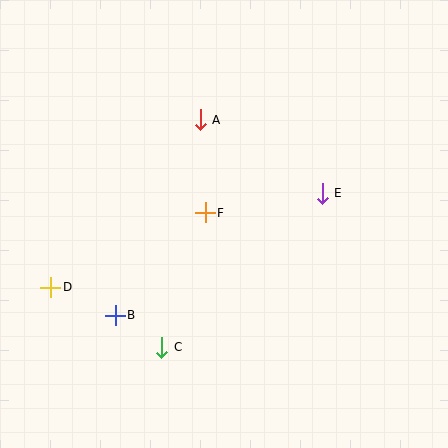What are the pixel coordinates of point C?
Point C is at (162, 347).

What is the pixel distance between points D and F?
The distance between D and F is 171 pixels.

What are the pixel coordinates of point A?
Point A is at (200, 120).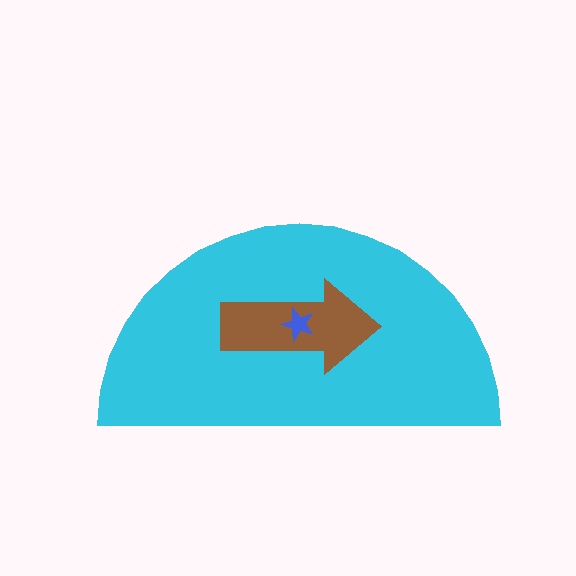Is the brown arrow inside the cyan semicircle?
Yes.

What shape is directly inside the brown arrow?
The blue star.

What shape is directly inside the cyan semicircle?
The brown arrow.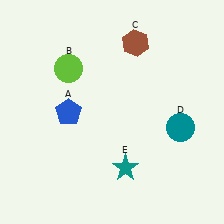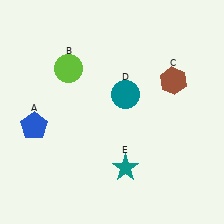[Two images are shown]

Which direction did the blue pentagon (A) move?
The blue pentagon (A) moved left.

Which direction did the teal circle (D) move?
The teal circle (D) moved left.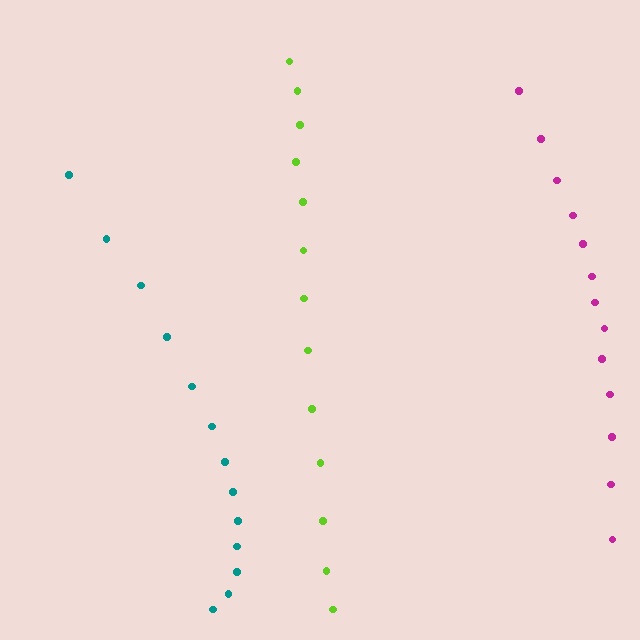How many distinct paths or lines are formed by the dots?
There are 3 distinct paths.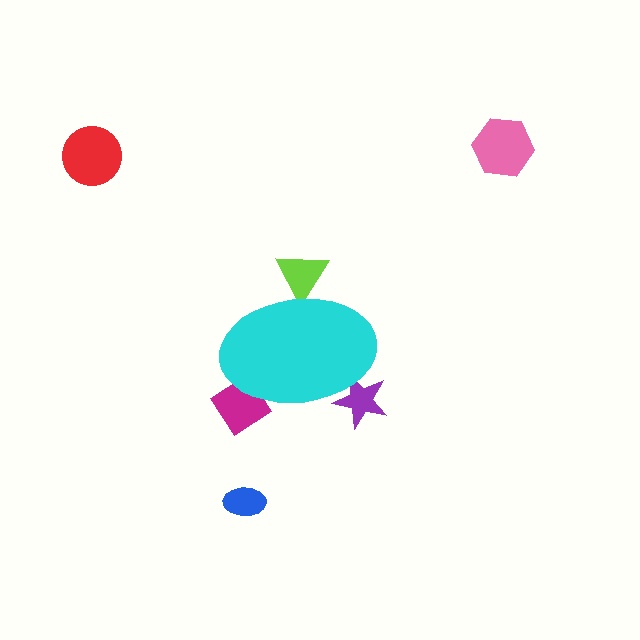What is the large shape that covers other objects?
A cyan ellipse.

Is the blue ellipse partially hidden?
No, the blue ellipse is fully visible.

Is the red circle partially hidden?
No, the red circle is fully visible.